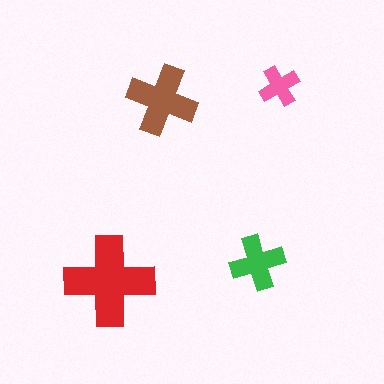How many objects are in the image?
There are 4 objects in the image.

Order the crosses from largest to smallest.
the red one, the brown one, the green one, the pink one.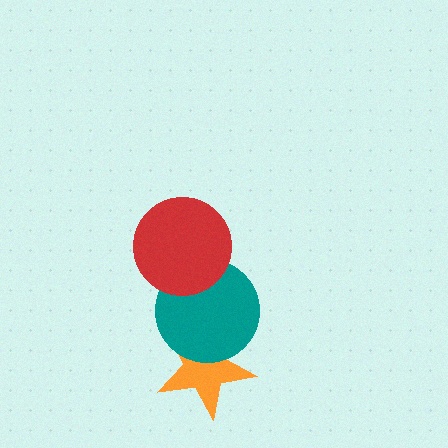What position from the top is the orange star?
The orange star is 3rd from the top.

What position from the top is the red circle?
The red circle is 1st from the top.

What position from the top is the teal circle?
The teal circle is 2nd from the top.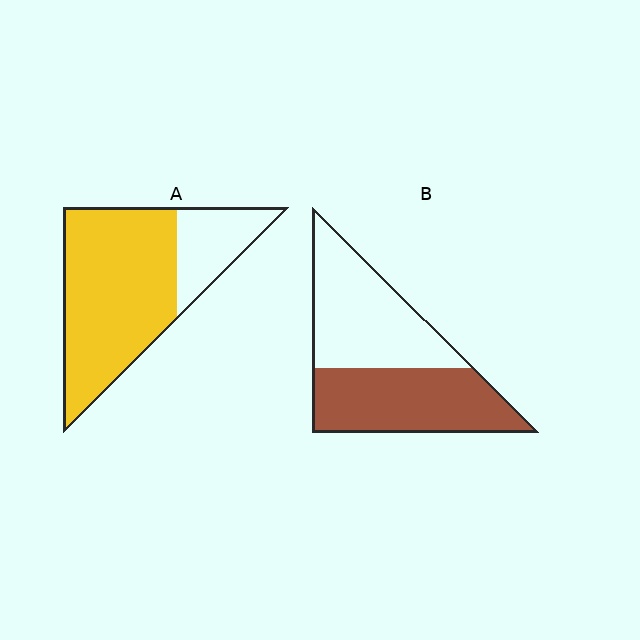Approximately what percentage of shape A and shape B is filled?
A is approximately 75% and B is approximately 50%.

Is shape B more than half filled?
Roughly half.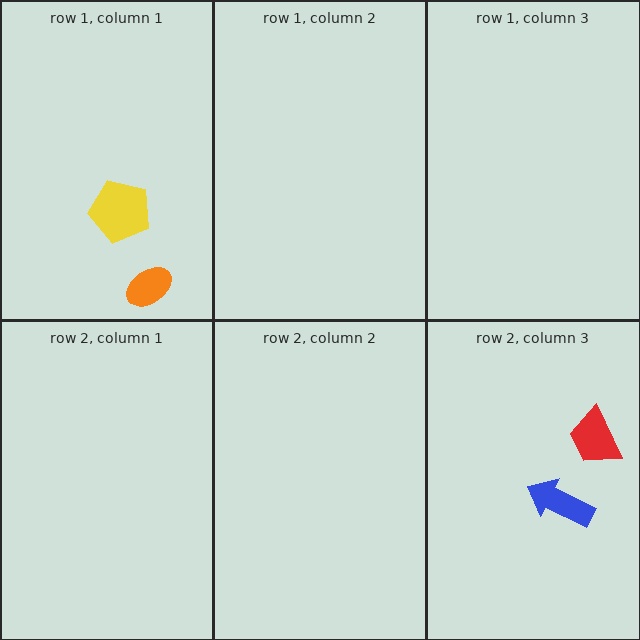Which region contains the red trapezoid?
The row 2, column 3 region.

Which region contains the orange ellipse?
The row 1, column 1 region.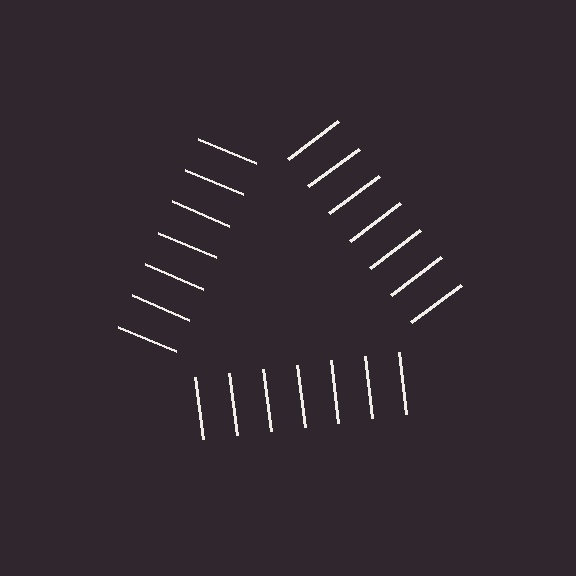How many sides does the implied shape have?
3 sides — the line-ends trace a triangle.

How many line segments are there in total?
21 — 7 along each of the 3 edges.